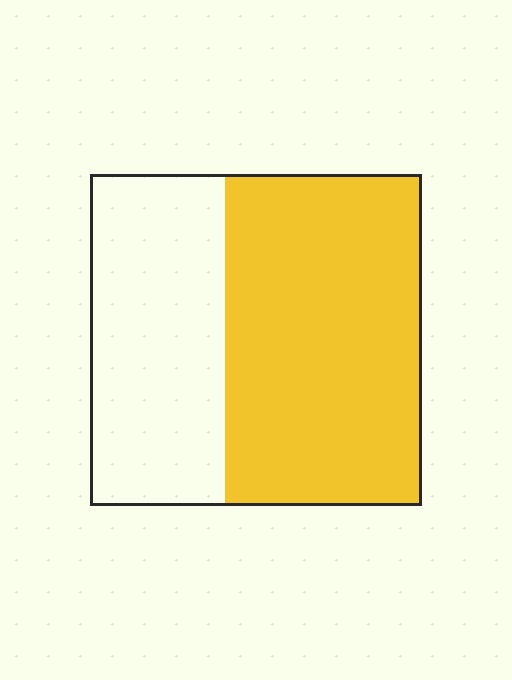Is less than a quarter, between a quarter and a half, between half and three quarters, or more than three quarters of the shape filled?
Between half and three quarters.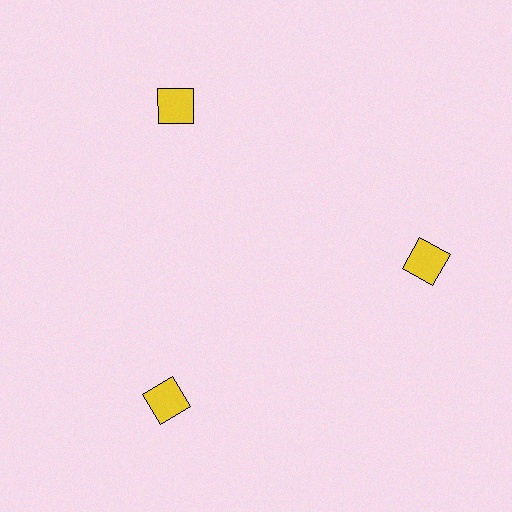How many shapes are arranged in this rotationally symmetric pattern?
There are 3 shapes, arranged in 3 groups of 1.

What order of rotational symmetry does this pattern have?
This pattern has 3-fold rotational symmetry.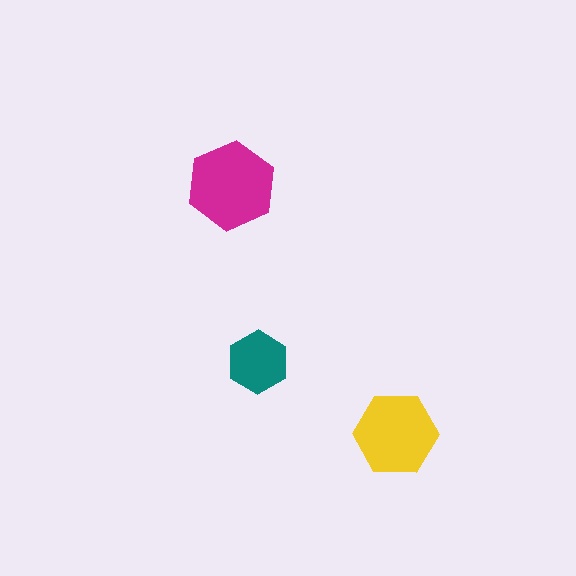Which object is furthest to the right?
The yellow hexagon is rightmost.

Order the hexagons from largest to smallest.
the magenta one, the yellow one, the teal one.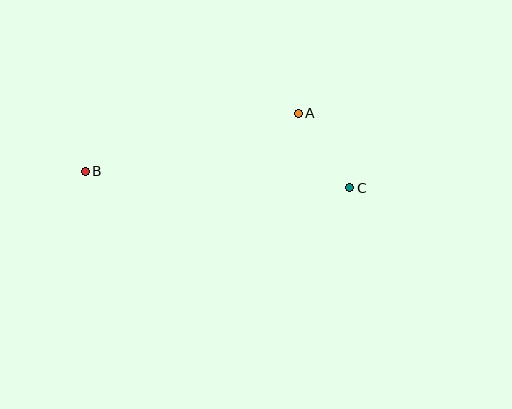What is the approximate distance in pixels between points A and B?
The distance between A and B is approximately 221 pixels.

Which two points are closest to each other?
Points A and C are closest to each other.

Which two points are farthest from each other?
Points B and C are farthest from each other.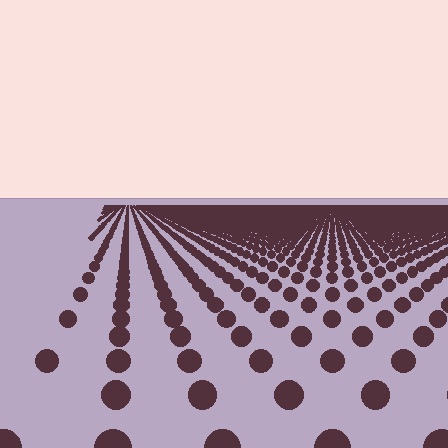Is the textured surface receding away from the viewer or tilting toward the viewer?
The surface is receding away from the viewer. Texture elements get smaller and denser toward the top.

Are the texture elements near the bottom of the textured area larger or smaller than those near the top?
Larger. Near the bottom, elements are closer to the viewer and appear at a bigger on-screen size.